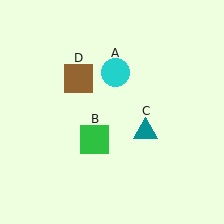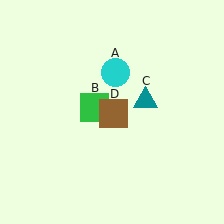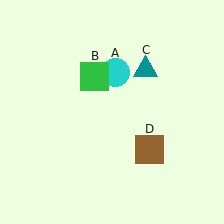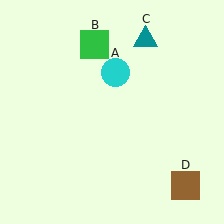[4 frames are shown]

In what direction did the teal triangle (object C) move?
The teal triangle (object C) moved up.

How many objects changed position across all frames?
3 objects changed position: green square (object B), teal triangle (object C), brown square (object D).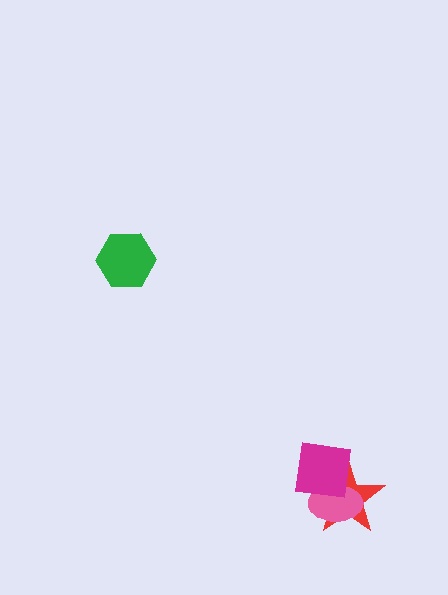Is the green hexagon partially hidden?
No, no other shape covers it.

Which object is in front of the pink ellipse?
The magenta square is in front of the pink ellipse.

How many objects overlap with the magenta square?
2 objects overlap with the magenta square.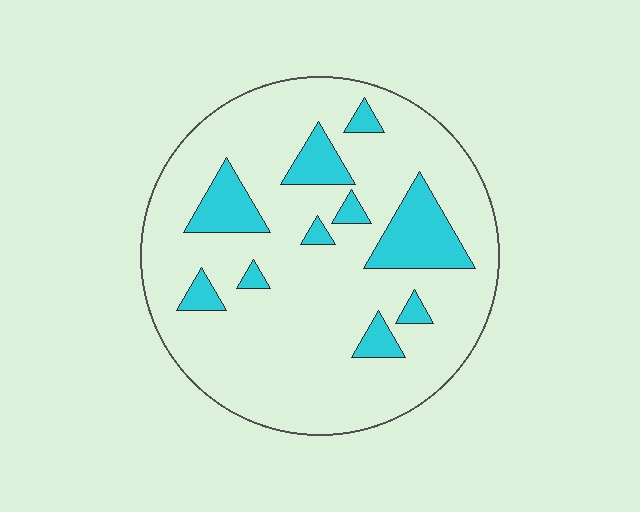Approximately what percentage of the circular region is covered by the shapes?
Approximately 15%.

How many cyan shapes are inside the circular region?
10.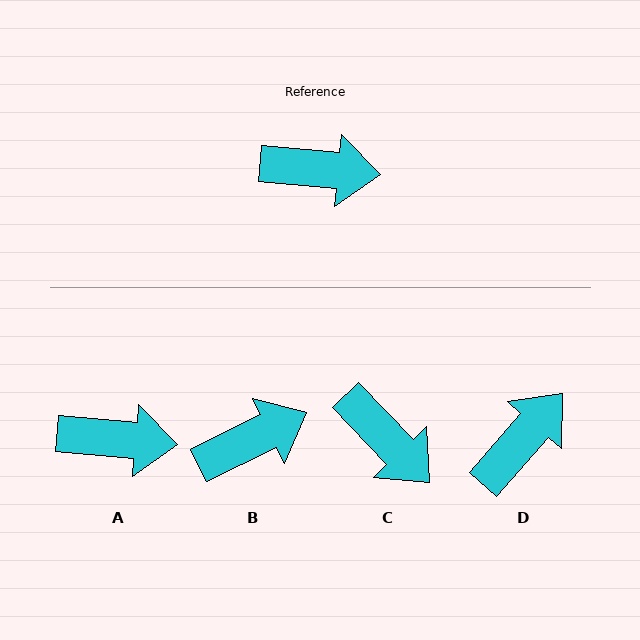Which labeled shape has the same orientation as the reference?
A.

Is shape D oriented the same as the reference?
No, it is off by about 54 degrees.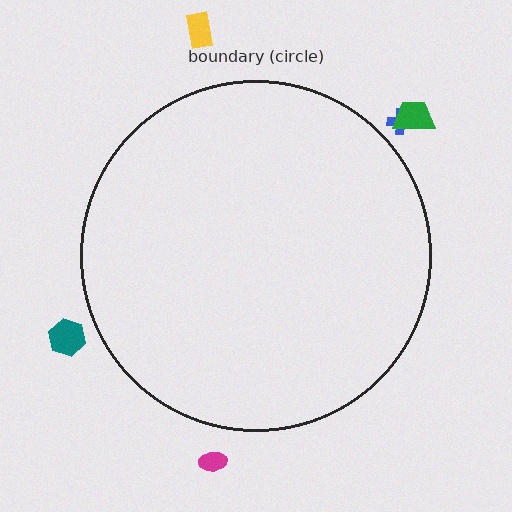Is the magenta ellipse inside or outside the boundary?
Outside.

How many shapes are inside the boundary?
0 inside, 5 outside.